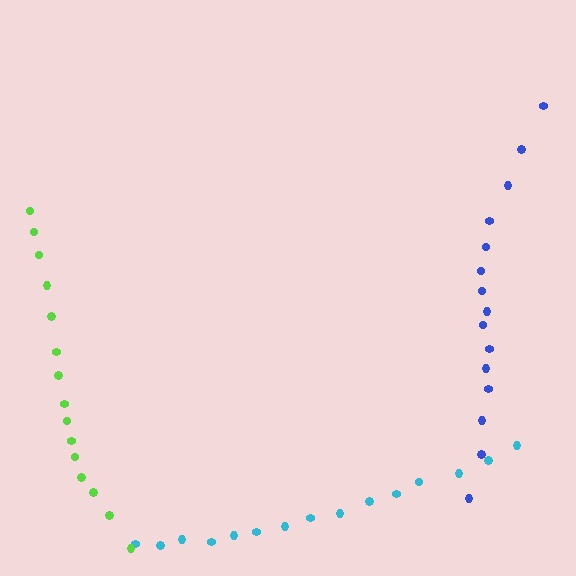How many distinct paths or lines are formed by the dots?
There are 3 distinct paths.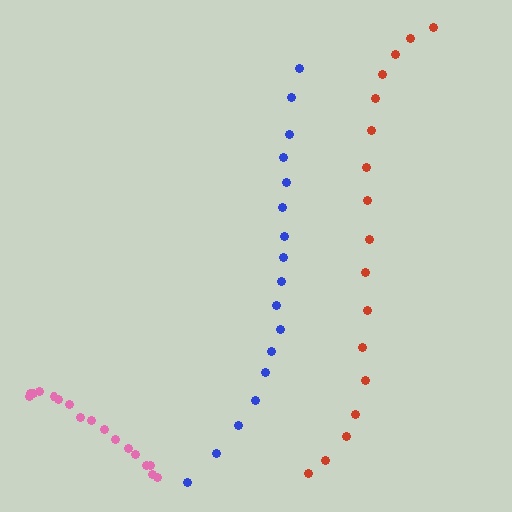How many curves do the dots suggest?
There are 3 distinct paths.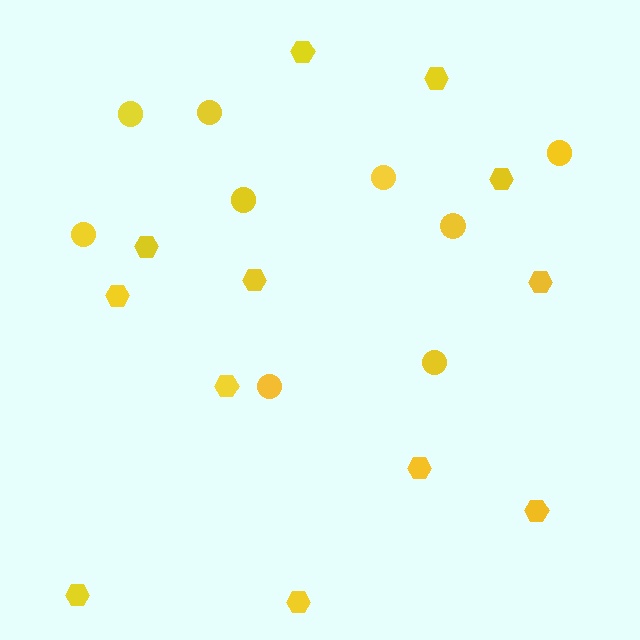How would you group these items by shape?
There are 2 groups: one group of circles (9) and one group of hexagons (12).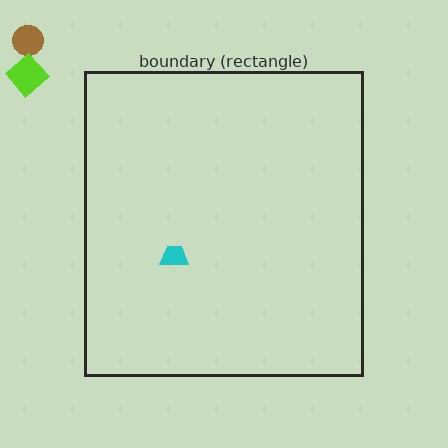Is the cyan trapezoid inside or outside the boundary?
Inside.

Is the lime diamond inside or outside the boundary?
Outside.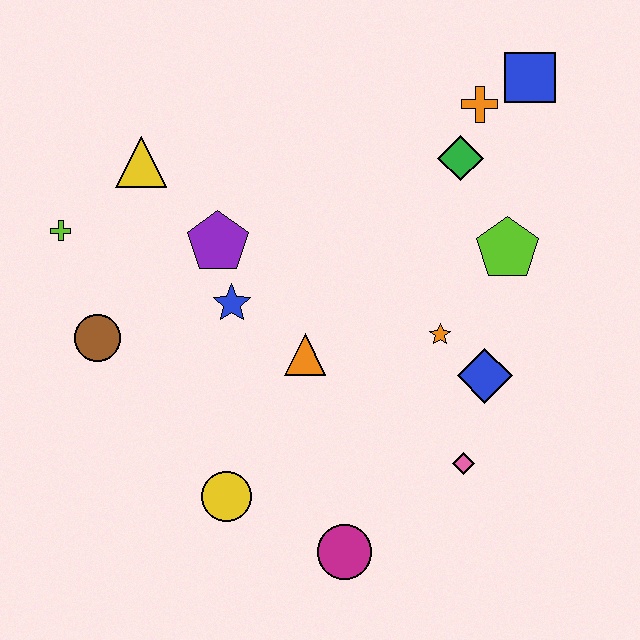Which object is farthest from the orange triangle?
The blue square is farthest from the orange triangle.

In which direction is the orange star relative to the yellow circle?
The orange star is to the right of the yellow circle.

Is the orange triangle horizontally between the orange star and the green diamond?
No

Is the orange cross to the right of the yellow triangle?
Yes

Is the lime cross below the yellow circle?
No